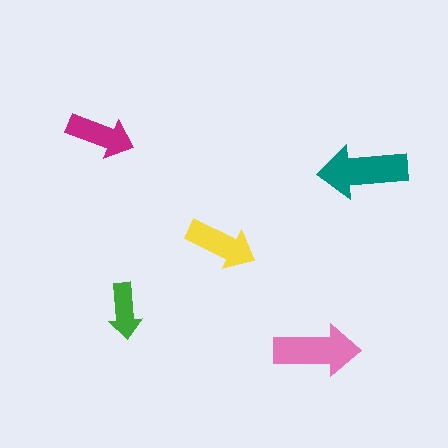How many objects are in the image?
There are 5 objects in the image.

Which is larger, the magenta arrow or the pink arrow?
The pink one.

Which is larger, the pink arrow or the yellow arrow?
The pink one.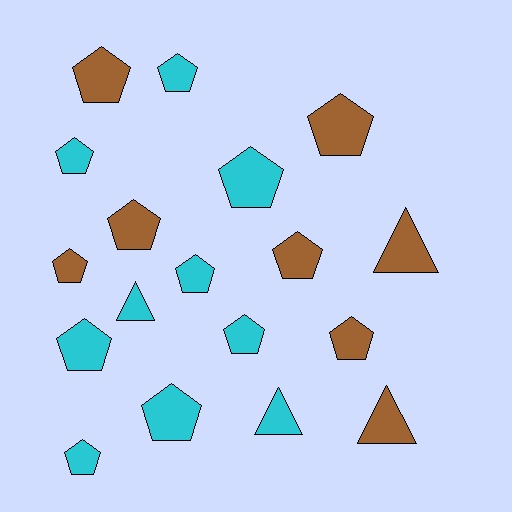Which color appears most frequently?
Cyan, with 10 objects.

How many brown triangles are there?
There are 2 brown triangles.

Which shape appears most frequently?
Pentagon, with 14 objects.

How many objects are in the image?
There are 18 objects.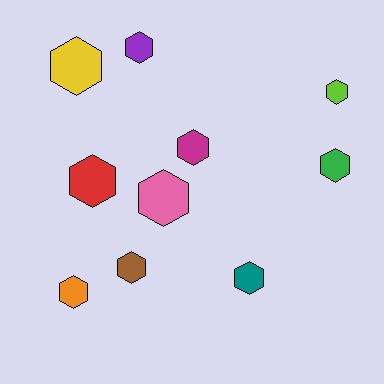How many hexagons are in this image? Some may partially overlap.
There are 10 hexagons.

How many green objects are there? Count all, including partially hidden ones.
There is 1 green object.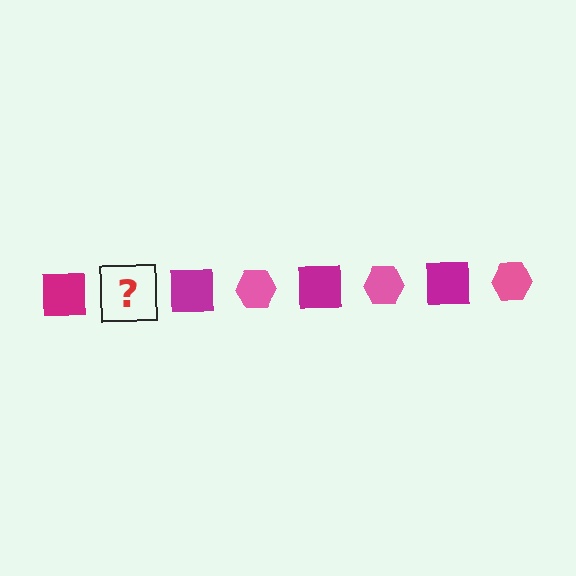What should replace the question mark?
The question mark should be replaced with a pink hexagon.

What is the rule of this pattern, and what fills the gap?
The rule is that the pattern alternates between magenta square and pink hexagon. The gap should be filled with a pink hexagon.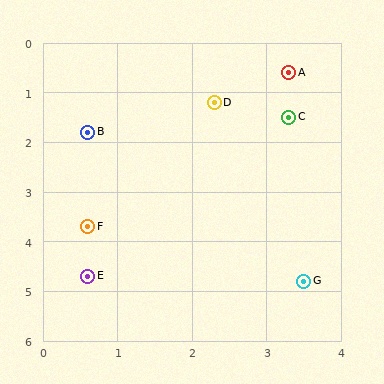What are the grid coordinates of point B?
Point B is at approximately (0.6, 1.8).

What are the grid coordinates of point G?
Point G is at approximately (3.5, 4.8).